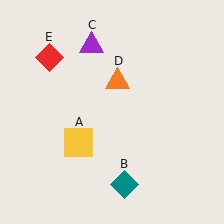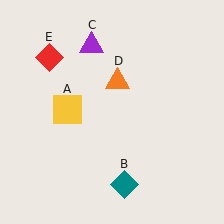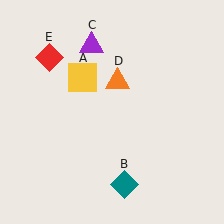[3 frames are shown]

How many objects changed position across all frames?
1 object changed position: yellow square (object A).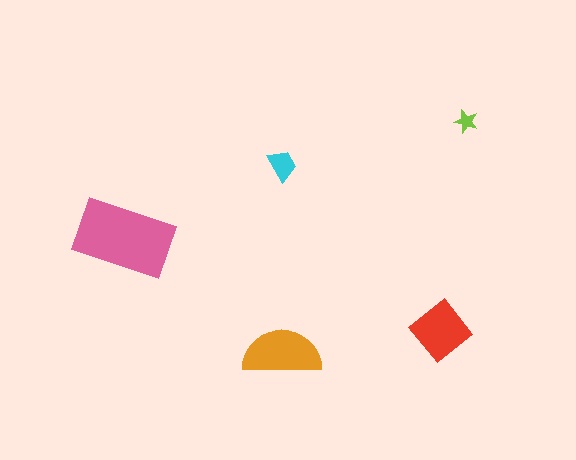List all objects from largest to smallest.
The pink rectangle, the orange semicircle, the red diamond, the cyan trapezoid, the lime star.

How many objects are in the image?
There are 5 objects in the image.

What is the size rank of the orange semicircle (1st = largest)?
2nd.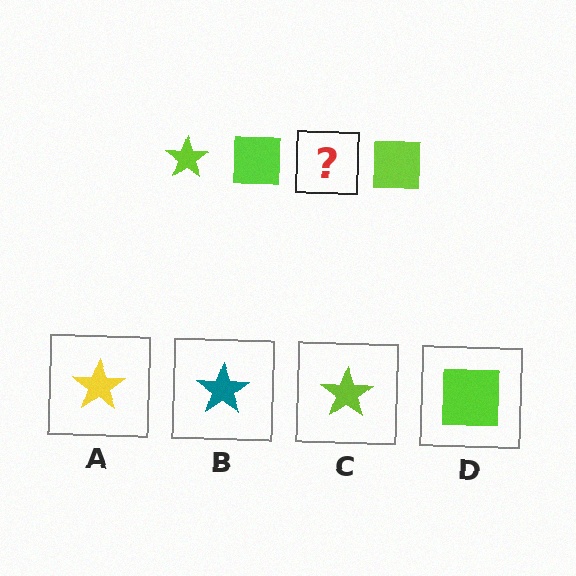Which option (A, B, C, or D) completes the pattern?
C.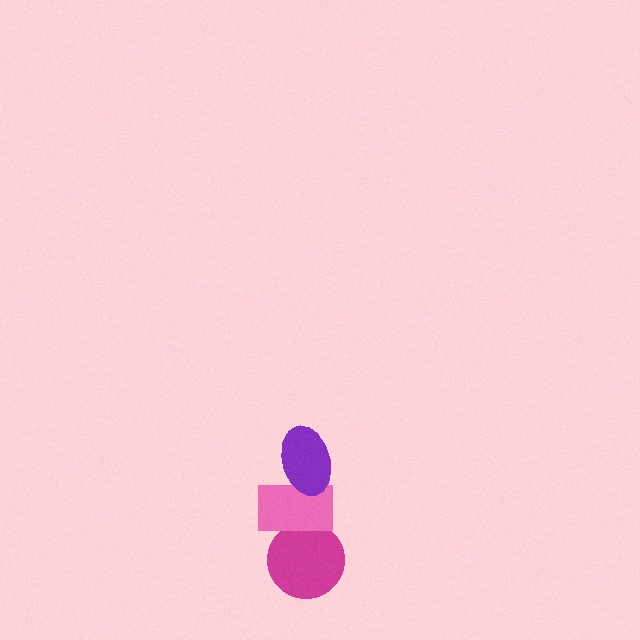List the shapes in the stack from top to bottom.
From top to bottom: the purple ellipse, the pink rectangle, the magenta circle.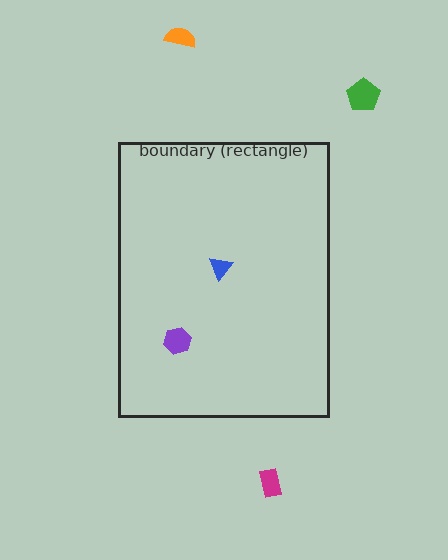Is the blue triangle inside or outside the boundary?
Inside.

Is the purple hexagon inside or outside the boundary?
Inside.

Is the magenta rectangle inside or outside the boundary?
Outside.